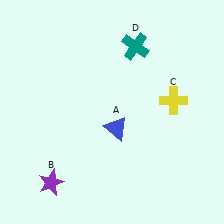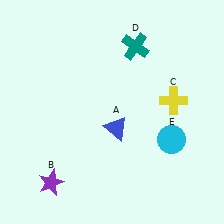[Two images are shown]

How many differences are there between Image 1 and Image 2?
There is 1 difference between the two images.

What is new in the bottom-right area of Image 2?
A cyan circle (E) was added in the bottom-right area of Image 2.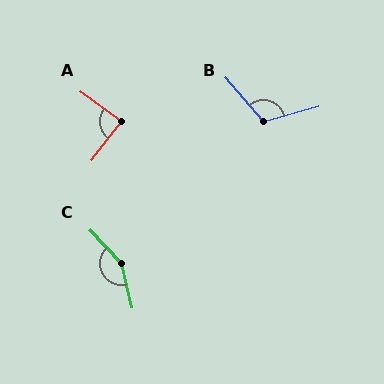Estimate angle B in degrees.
Approximately 115 degrees.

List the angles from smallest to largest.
A (88°), B (115°), C (150°).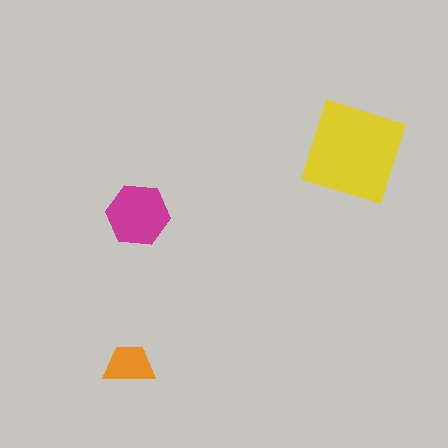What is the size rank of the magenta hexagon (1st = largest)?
2nd.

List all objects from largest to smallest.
The yellow square, the magenta hexagon, the orange trapezoid.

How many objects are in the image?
There are 3 objects in the image.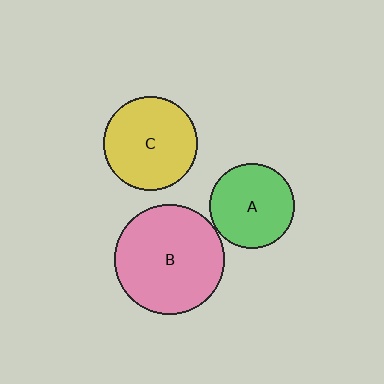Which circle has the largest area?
Circle B (pink).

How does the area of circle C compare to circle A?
Approximately 1.2 times.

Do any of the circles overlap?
No, none of the circles overlap.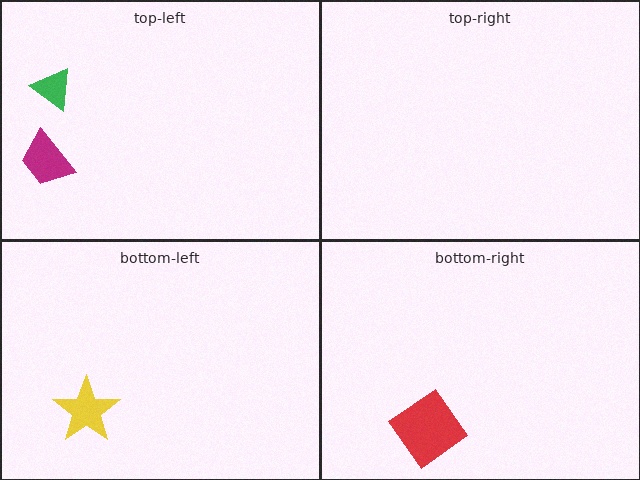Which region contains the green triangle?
The top-left region.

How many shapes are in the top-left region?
2.